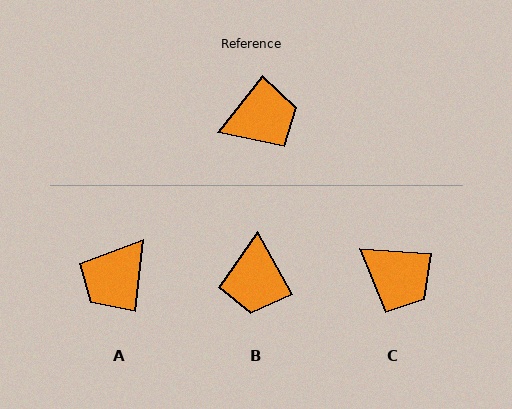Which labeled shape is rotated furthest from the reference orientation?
A, about 148 degrees away.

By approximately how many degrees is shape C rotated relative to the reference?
Approximately 56 degrees clockwise.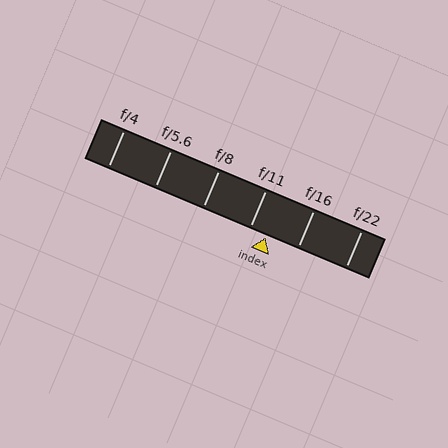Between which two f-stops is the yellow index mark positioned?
The index mark is between f/11 and f/16.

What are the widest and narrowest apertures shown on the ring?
The widest aperture shown is f/4 and the narrowest is f/22.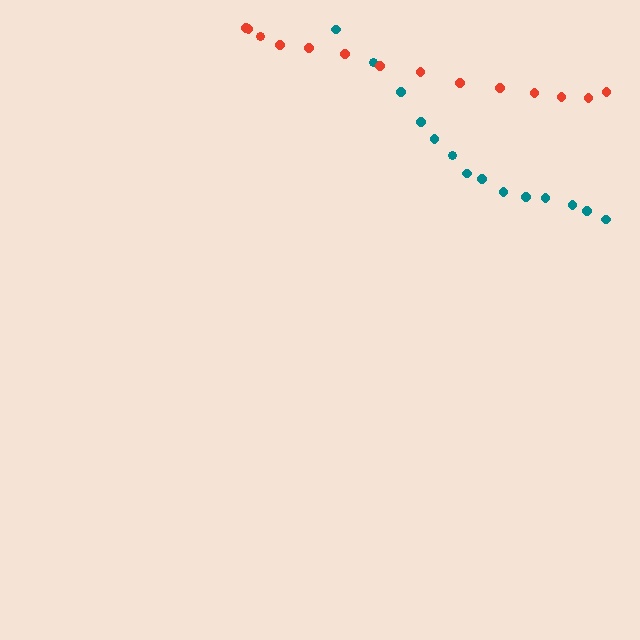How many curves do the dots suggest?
There are 2 distinct paths.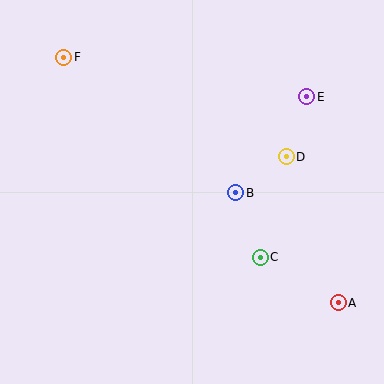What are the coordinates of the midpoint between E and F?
The midpoint between E and F is at (185, 77).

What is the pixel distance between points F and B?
The distance between F and B is 219 pixels.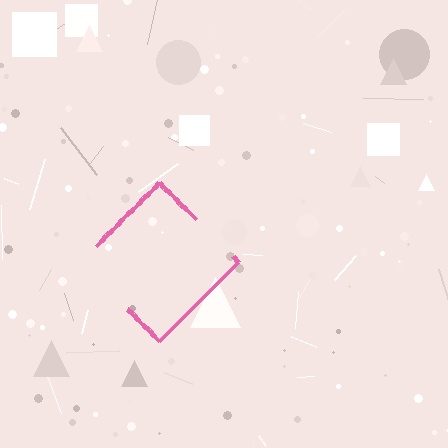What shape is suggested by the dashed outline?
The dashed outline suggests a diamond.